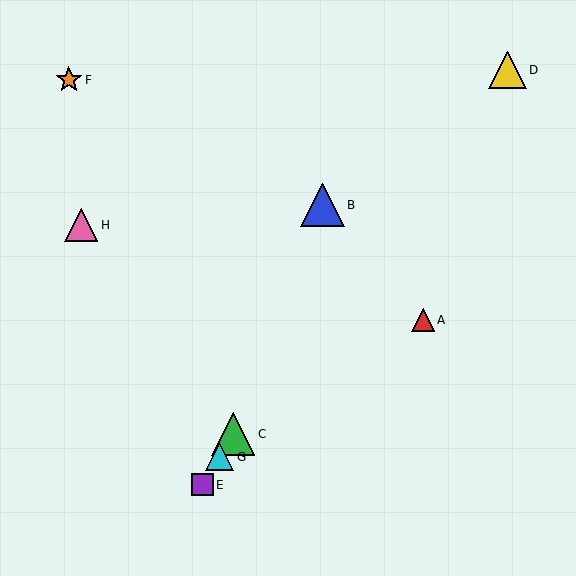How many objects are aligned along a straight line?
3 objects (C, E, G) are aligned along a straight line.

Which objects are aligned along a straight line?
Objects C, E, G are aligned along a straight line.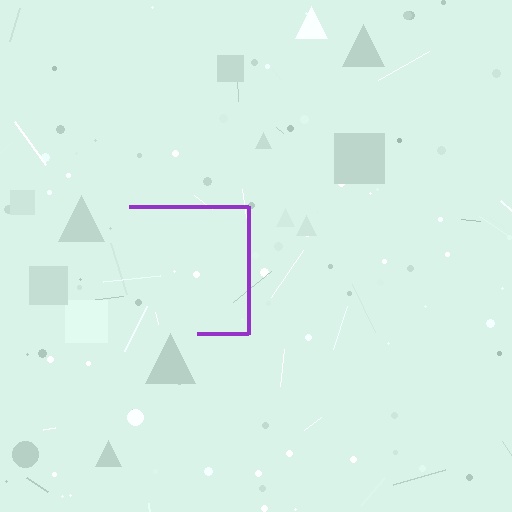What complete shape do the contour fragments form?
The contour fragments form a square.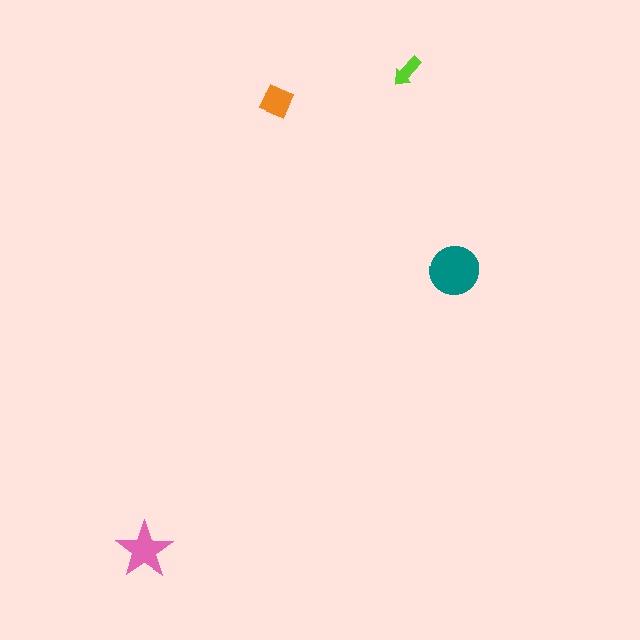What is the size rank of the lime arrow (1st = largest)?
4th.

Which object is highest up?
The lime arrow is topmost.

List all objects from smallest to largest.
The lime arrow, the orange diamond, the pink star, the teal circle.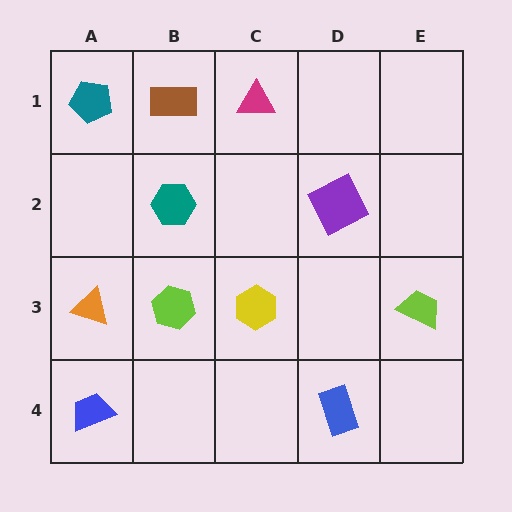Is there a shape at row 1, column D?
No, that cell is empty.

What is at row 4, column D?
A blue rectangle.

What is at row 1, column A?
A teal pentagon.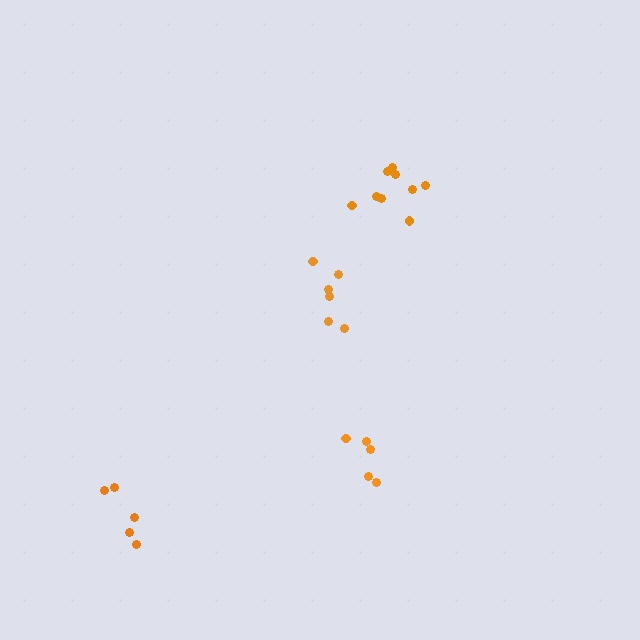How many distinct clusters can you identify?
There are 4 distinct clusters.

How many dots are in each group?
Group 1: 9 dots, Group 2: 5 dots, Group 3: 6 dots, Group 4: 5 dots (25 total).